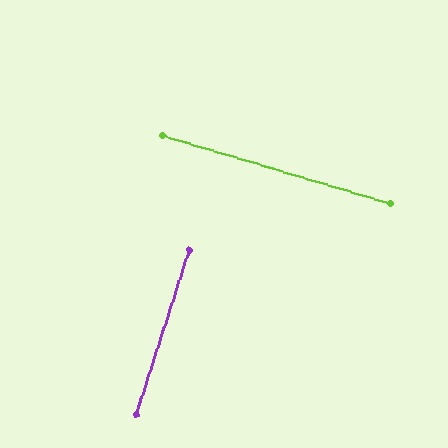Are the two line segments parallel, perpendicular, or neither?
Perpendicular — they meet at approximately 89°.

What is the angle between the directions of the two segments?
Approximately 89 degrees.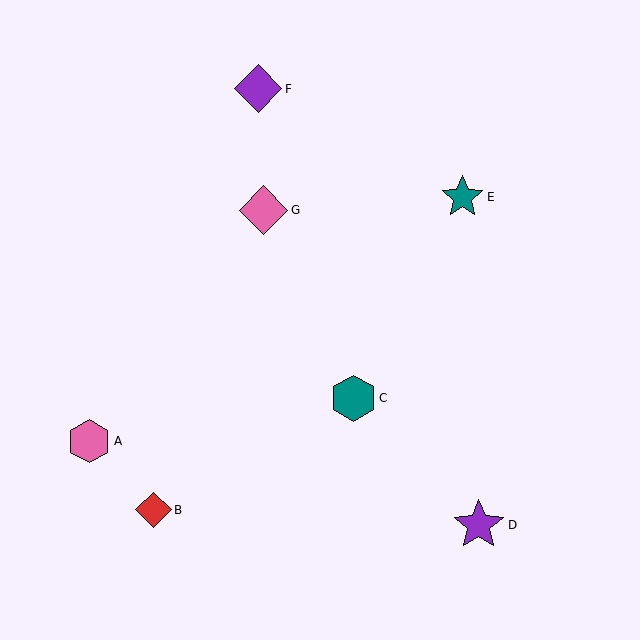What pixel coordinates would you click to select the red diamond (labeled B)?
Click at (153, 510) to select the red diamond B.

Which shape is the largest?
The purple star (labeled D) is the largest.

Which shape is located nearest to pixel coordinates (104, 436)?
The pink hexagon (labeled A) at (89, 441) is nearest to that location.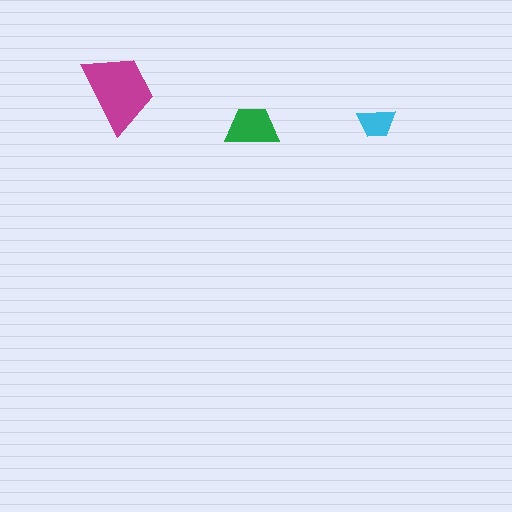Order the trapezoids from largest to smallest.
the magenta one, the green one, the cyan one.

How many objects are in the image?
There are 3 objects in the image.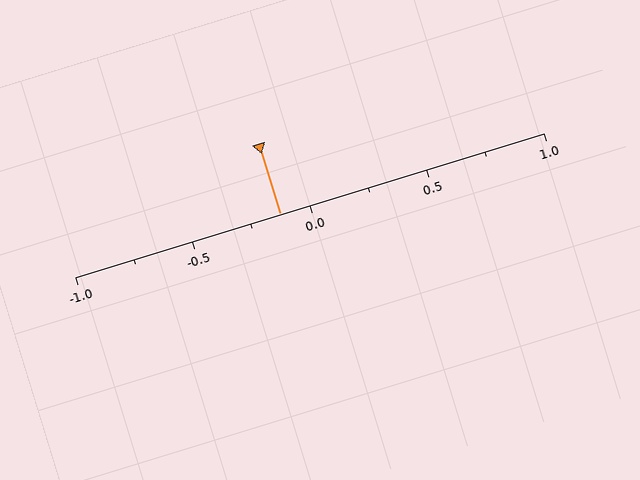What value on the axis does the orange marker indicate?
The marker indicates approximately -0.12.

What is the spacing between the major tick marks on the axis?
The major ticks are spaced 0.5 apart.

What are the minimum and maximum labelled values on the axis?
The axis runs from -1.0 to 1.0.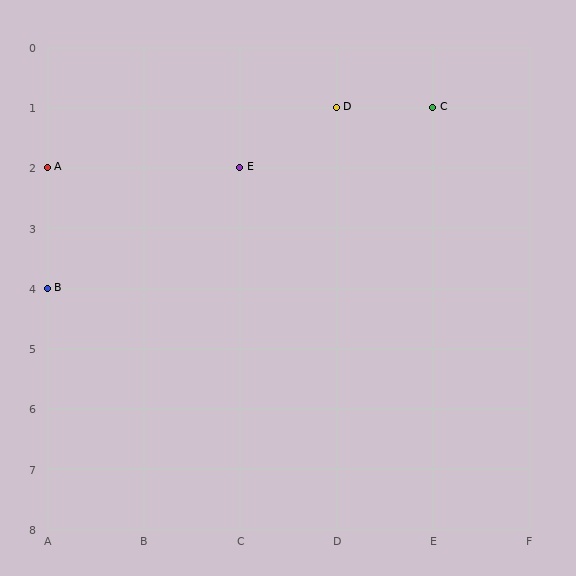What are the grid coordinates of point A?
Point A is at grid coordinates (A, 2).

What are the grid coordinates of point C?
Point C is at grid coordinates (E, 1).